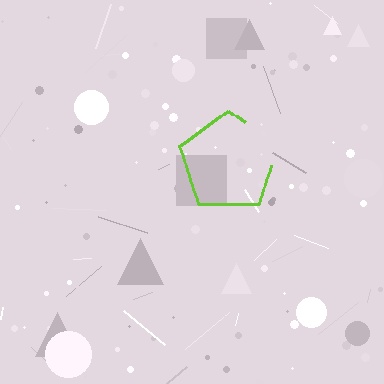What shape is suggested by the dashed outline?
The dashed outline suggests a pentagon.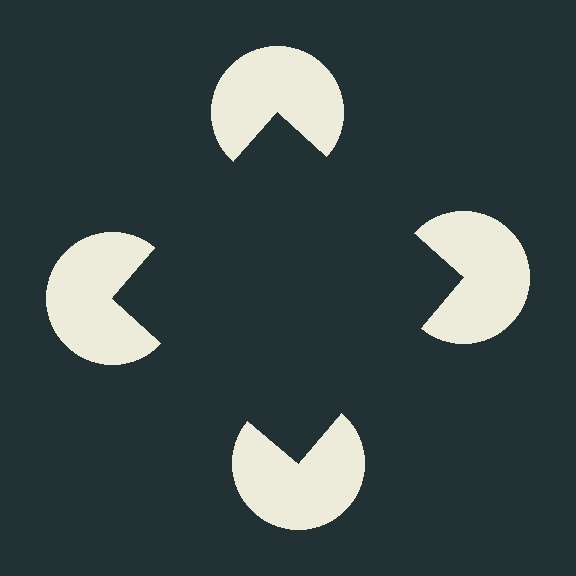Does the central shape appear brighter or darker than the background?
It typically appears slightly darker than the background, even though no actual brightness change is drawn.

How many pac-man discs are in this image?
There are 4 — one at each vertex of the illusory square.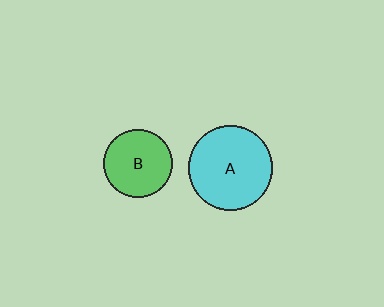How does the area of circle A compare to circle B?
Approximately 1.5 times.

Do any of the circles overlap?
No, none of the circles overlap.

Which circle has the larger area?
Circle A (cyan).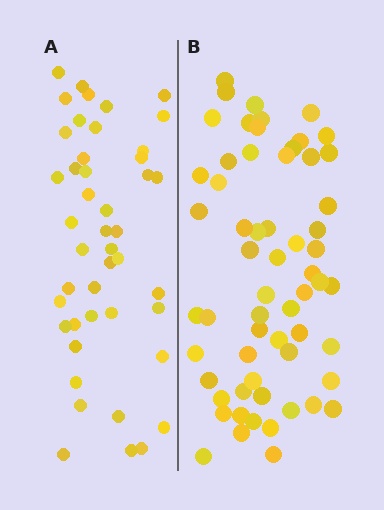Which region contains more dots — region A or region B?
Region B (the right region) has more dots.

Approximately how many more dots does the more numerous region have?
Region B has approximately 15 more dots than region A.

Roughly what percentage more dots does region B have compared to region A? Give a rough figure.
About 35% more.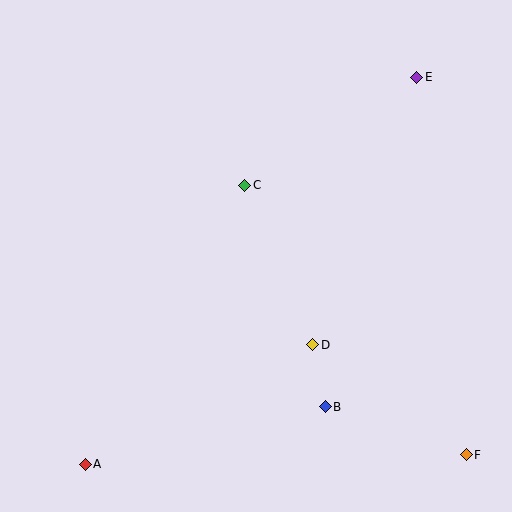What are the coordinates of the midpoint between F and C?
The midpoint between F and C is at (356, 320).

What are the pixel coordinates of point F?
Point F is at (466, 455).